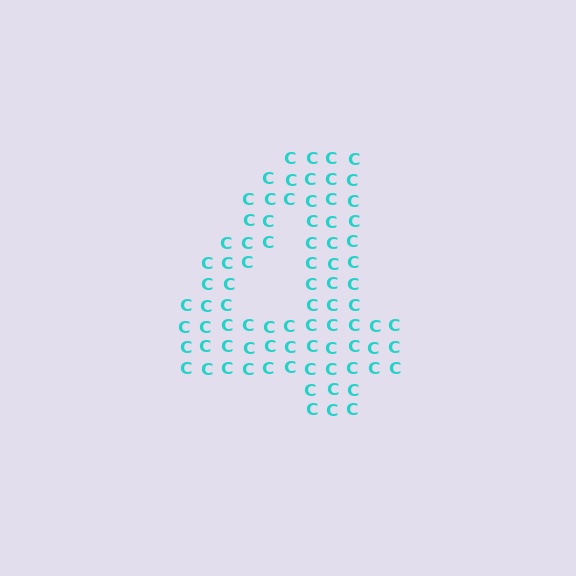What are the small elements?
The small elements are letter C's.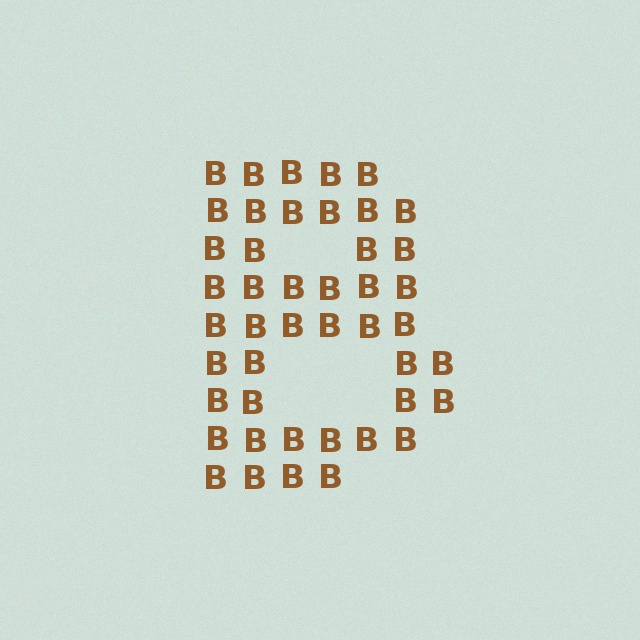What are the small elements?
The small elements are letter B's.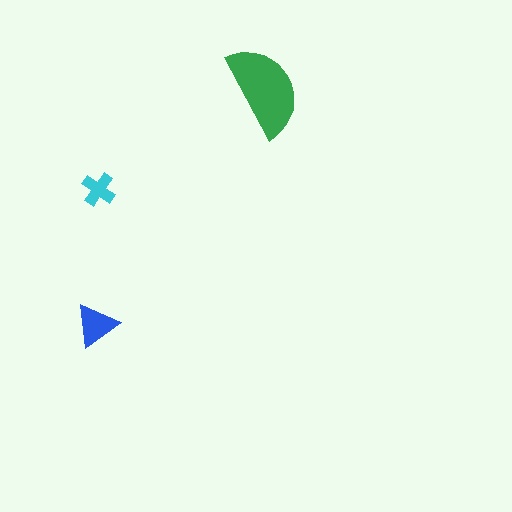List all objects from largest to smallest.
The green semicircle, the blue triangle, the cyan cross.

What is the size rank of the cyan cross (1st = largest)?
3rd.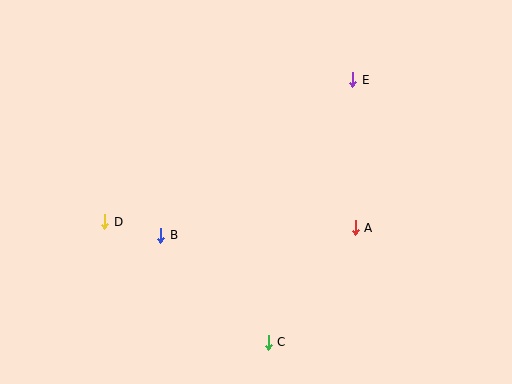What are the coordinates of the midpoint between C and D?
The midpoint between C and D is at (186, 282).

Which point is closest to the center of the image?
Point B at (161, 235) is closest to the center.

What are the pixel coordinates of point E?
Point E is at (353, 80).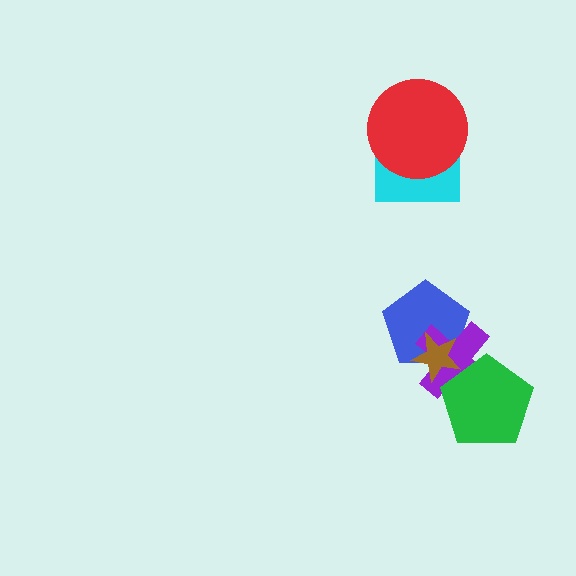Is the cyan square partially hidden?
Yes, it is partially covered by another shape.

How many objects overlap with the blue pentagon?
2 objects overlap with the blue pentagon.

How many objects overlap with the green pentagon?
2 objects overlap with the green pentagon.